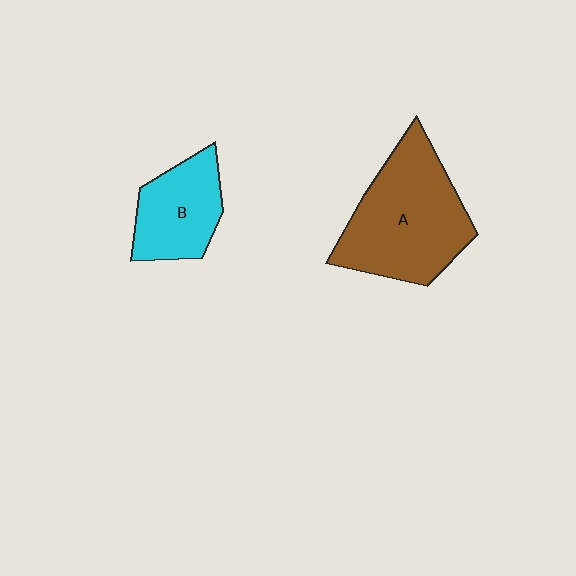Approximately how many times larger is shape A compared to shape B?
Approximately 1.8 times.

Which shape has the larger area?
Shape A (brown).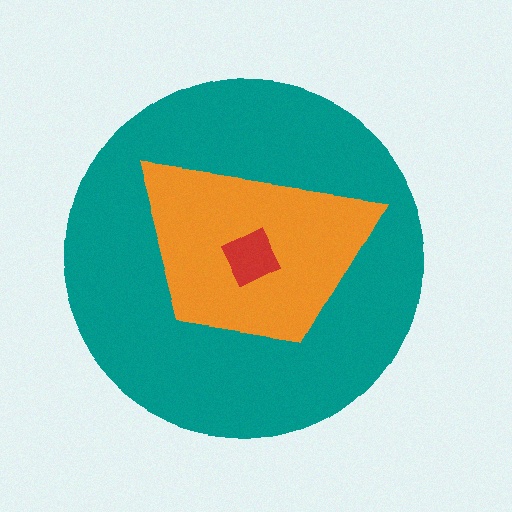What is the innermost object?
The red diamond.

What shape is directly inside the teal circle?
The orange trapezoid.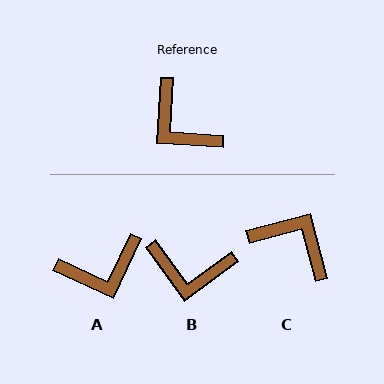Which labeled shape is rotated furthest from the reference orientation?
C, about 161 degrees away.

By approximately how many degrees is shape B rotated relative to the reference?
Approximately 40 degrees counter-clockwise.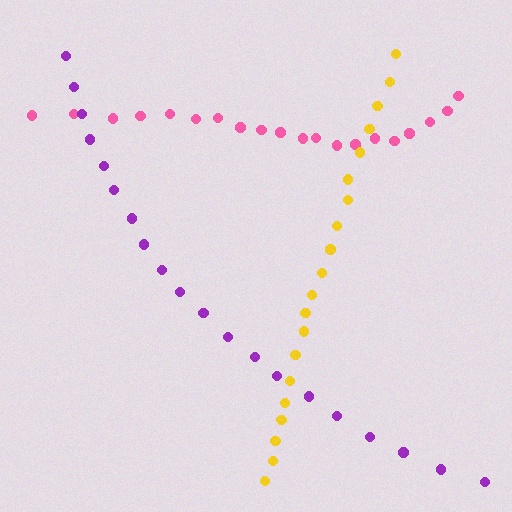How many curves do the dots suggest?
There are 3 distinct paths.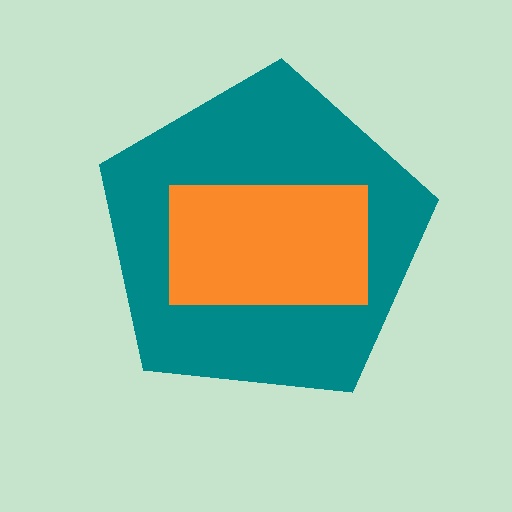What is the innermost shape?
The orange rectangle.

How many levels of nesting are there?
2.